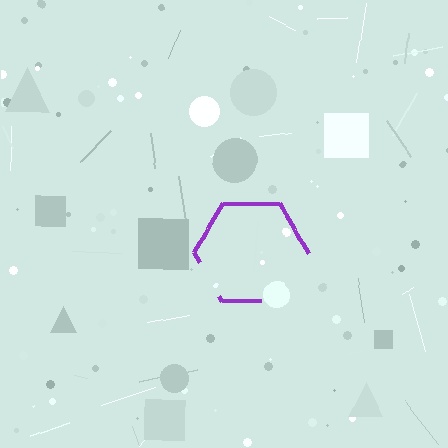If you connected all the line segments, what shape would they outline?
They would outline a hexagon.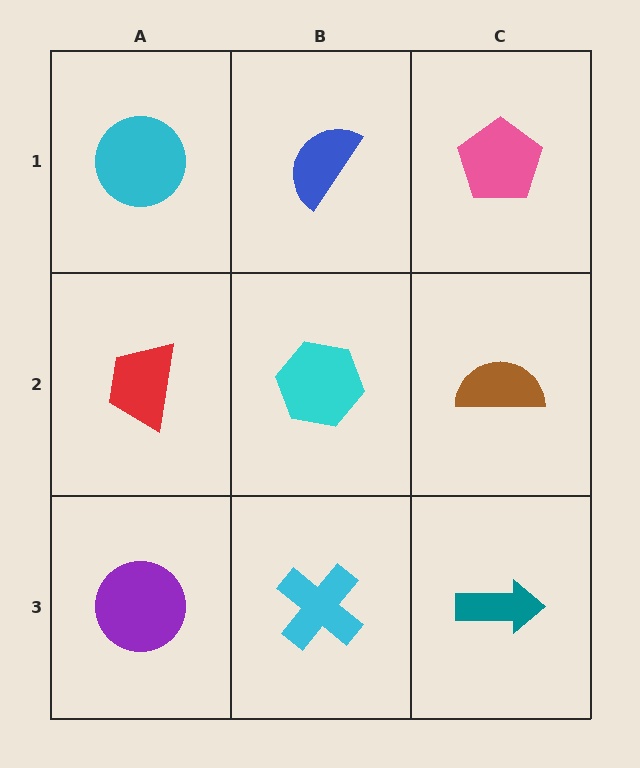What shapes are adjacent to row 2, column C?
A pink pentagon (row 1, column C), a teal arrow (row 3, column C), a cyan hexagon (row 2, column B).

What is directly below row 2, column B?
A cyan cross.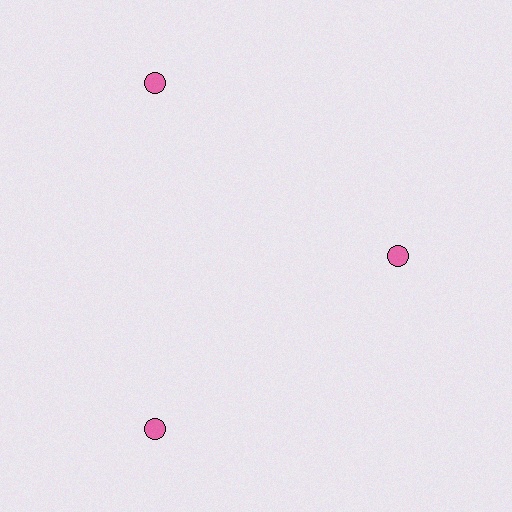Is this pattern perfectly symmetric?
No. The 3 pink circles are arranged in a ring, but one element near the 3 o'clock position is pulled inward toward the center, breaking the 3-fold rotational symmetry.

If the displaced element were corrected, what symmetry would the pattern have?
It would have 3-fold rotational symmetry — the pattern would map onto itself every 120 degrees.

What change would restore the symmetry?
The symmetry would be restored by moving it outward, back onto the ring so that all 3 circles sit at equal angles and equal distance from the center.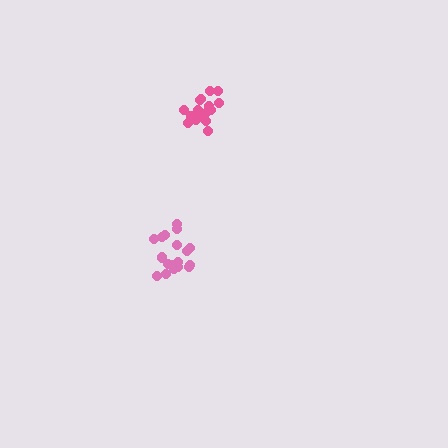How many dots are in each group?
Group 1: 18 dots, Group 2: 16 dots (34 total).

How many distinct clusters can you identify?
There are 2 distinct clusters.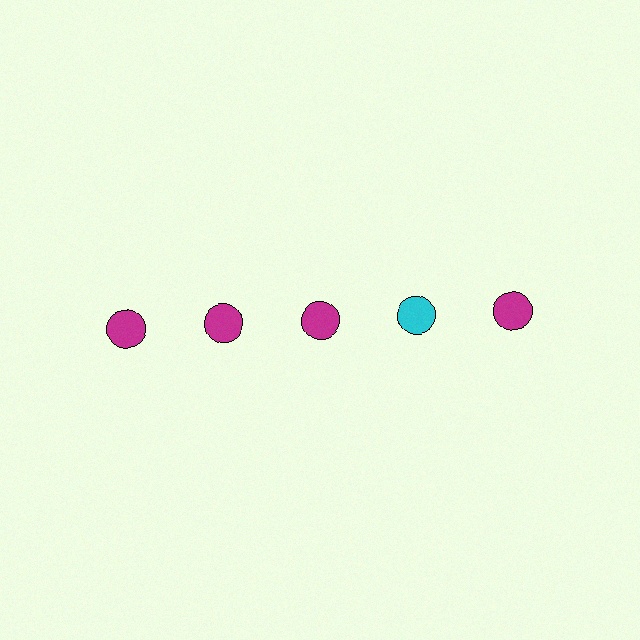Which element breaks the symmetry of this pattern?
The cyan circle in the top row, second from right column breaks the symmetry. All other shapes are magenta circles.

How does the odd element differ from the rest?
It has a different color: cyan instead of magenta.